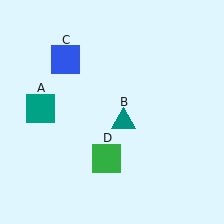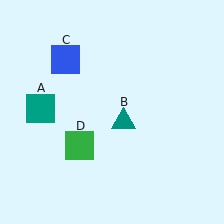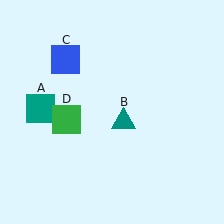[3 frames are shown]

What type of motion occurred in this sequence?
The green square (object D) rotated clockwise around the center of the scene.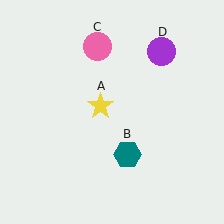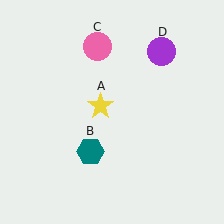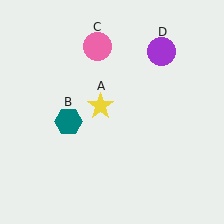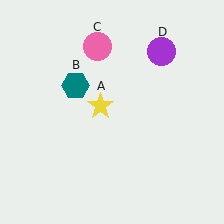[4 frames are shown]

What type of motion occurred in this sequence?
The teal hexagon (object B) rotated clockwise around the center of the scene.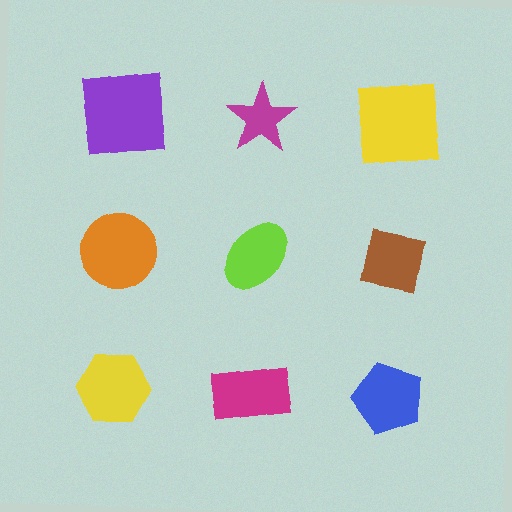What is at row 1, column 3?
A yellow square.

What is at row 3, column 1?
A yellow hexagon.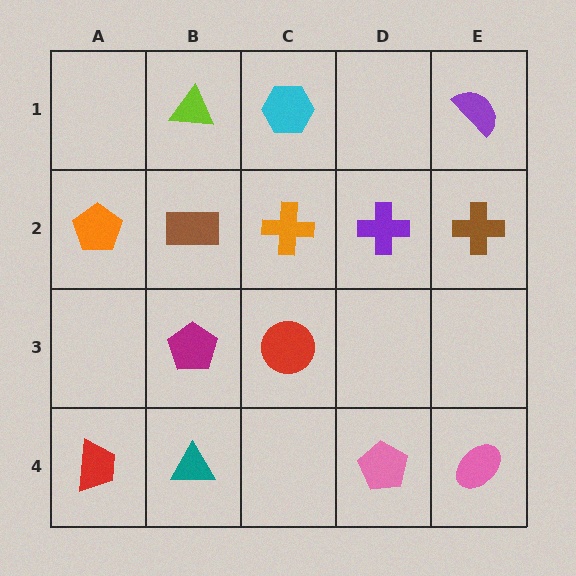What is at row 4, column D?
A pink pentagon.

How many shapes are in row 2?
5 shapes.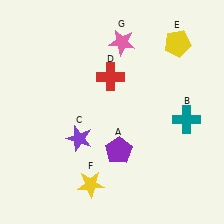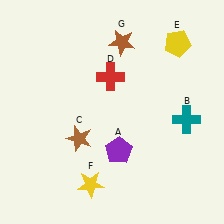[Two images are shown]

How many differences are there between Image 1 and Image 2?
There are 2 differences between the two images.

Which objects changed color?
C changed from purple to brown. G changed from pink to brown.